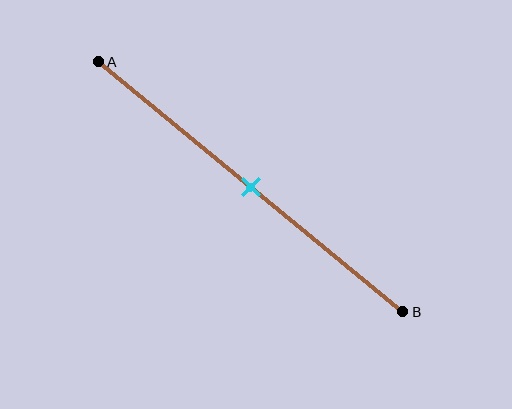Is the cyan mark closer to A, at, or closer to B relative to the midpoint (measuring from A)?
The cyan mark is approximately at the midpoint of segment AB.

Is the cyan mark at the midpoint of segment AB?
Yes, the mark is approximately at the midpoint.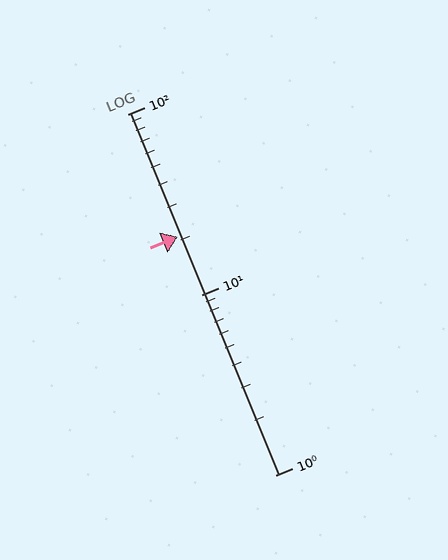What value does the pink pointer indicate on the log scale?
The pointer indicates approximately 21.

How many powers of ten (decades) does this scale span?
The scale spans 2 decades, from 1 to 100.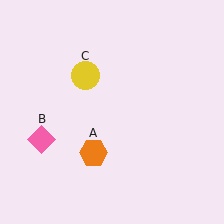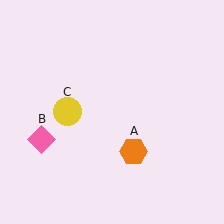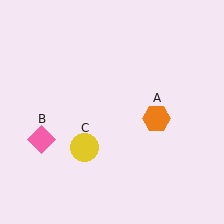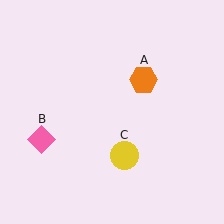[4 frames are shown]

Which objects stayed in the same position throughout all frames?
Pink diamond (object B) remained stationary.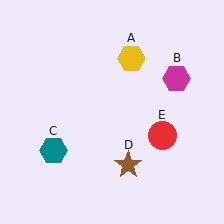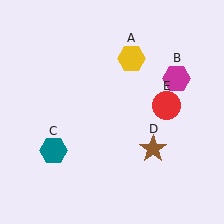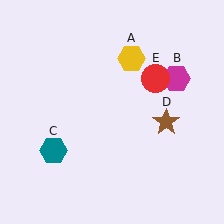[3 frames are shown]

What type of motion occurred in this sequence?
The brown star (object D), red circle (object E) rotated counterclockwise around the center of the scene.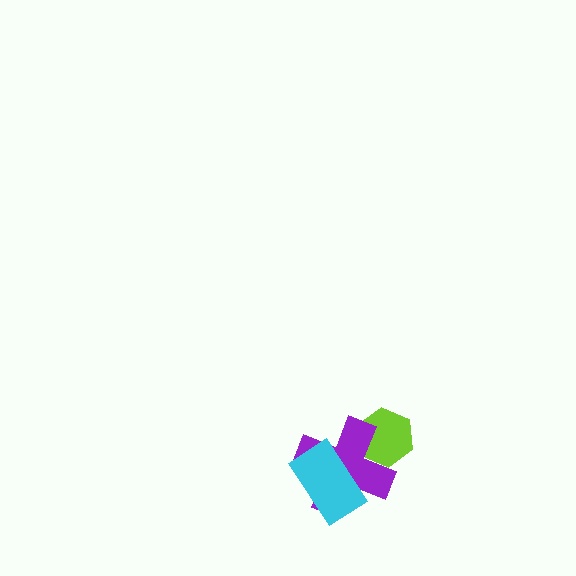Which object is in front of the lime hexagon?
The purple cross is in front of the lime hexagon.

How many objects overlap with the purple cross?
2 objects overlap with the purple cross.